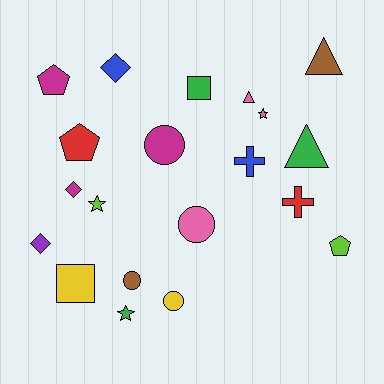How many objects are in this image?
There are 20 objects.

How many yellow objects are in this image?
There are 2 yellow objects.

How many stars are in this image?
There are 3 stars.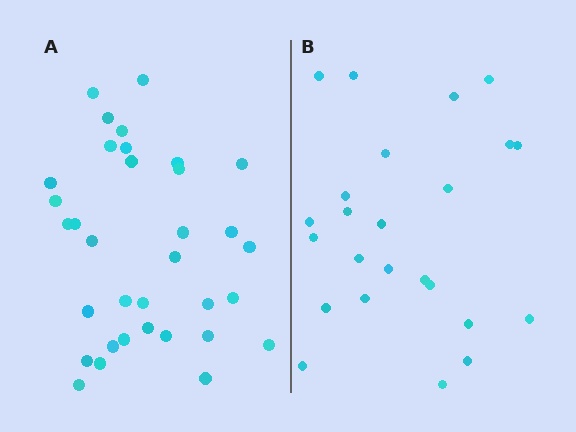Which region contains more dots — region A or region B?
Region A (the left region) has more dots.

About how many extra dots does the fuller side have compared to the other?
Region A has roughly 10 or so more dots than region B.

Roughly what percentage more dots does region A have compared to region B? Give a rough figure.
About 40% more.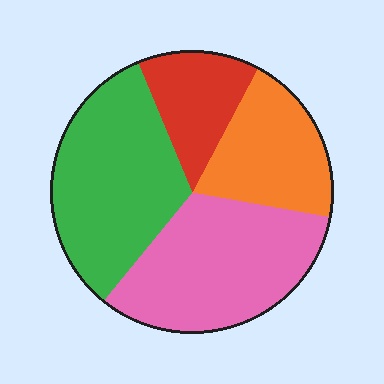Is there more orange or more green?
Green.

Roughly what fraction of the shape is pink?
Pink takes up between a quarter and a half of the shape.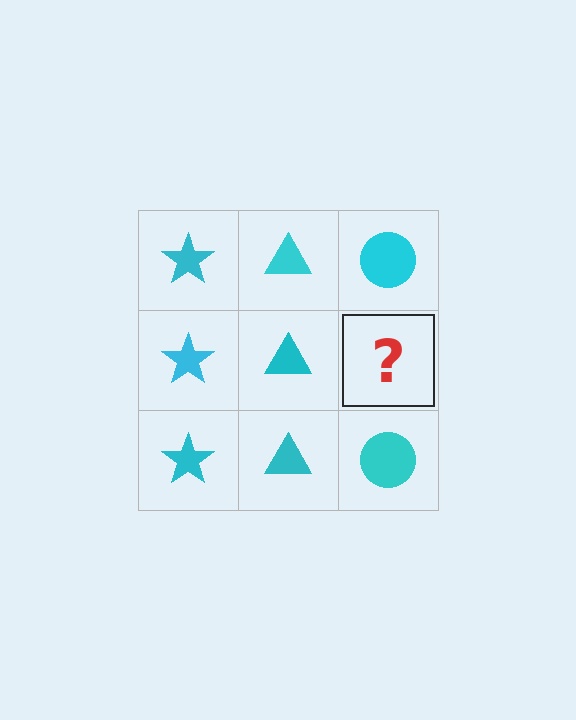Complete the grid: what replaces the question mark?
The question mark should be replaced with a cyan circle.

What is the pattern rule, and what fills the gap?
The rule is that each column has a consistent shape. The gap should be filled with a cyan circle.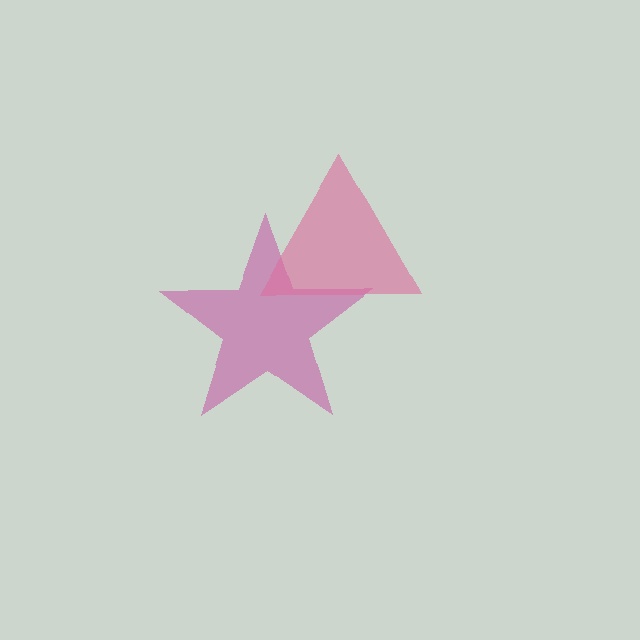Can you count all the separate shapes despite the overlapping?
Yes, there are 2 separate shapes.